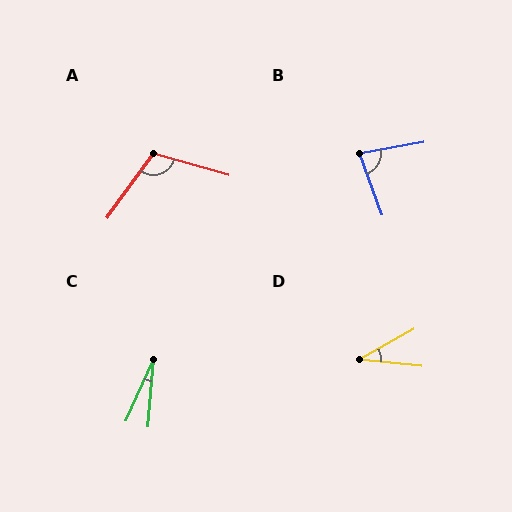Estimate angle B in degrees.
Approximately 80 degrees.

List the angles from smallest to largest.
C (19°), D (35°), B (80°), A (110°).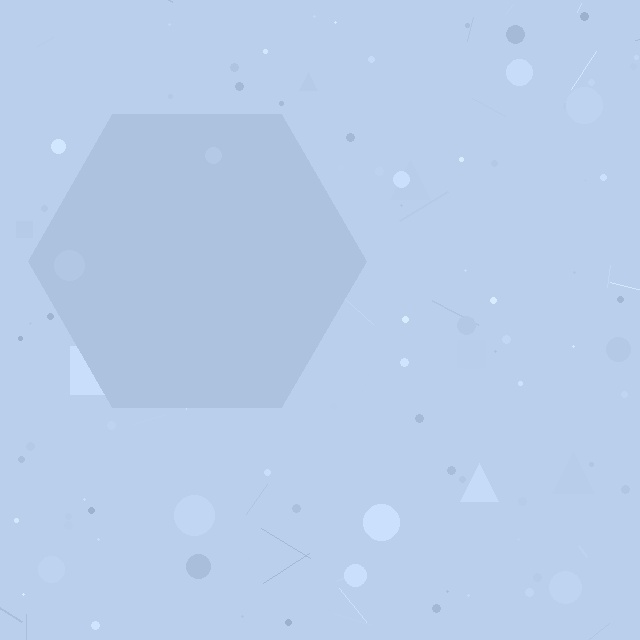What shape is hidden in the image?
A hexagon is hidden in the image.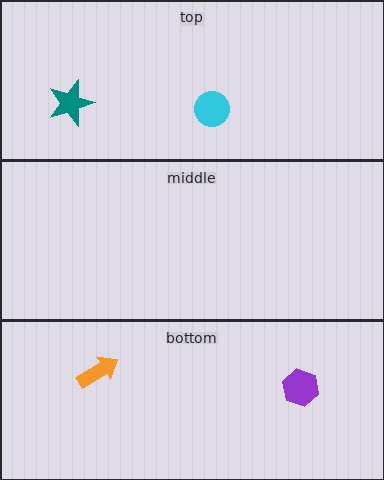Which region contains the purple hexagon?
The bottom region.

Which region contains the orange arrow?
The bottom region.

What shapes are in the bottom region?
The purple hexagon, the orange arrow.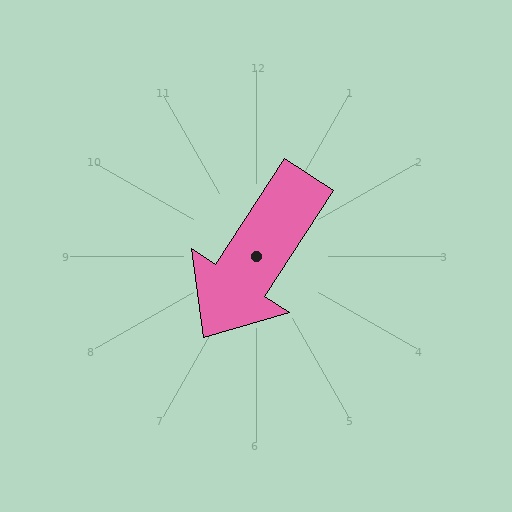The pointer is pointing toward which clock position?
Roughly 7 o'clock.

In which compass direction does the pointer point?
Southwest.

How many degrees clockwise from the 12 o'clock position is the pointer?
Approximately 213 degrees.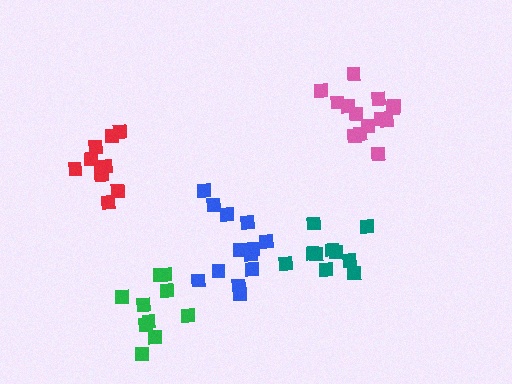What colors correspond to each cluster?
The clusters are colored: teal, green, blue, pink, red.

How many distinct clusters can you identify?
There are 5 distinct clusters.